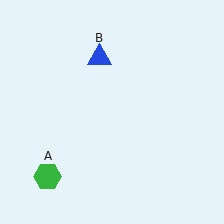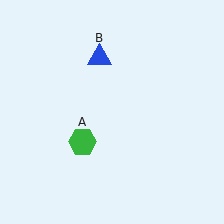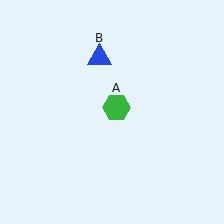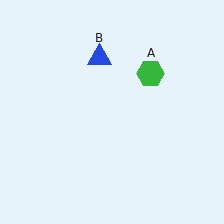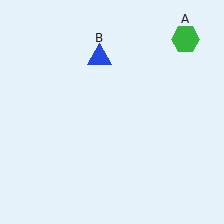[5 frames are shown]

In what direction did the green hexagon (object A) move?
The green hexagon (object A) moved up and to the right.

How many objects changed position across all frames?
1 object changed position: green hexagon (object A).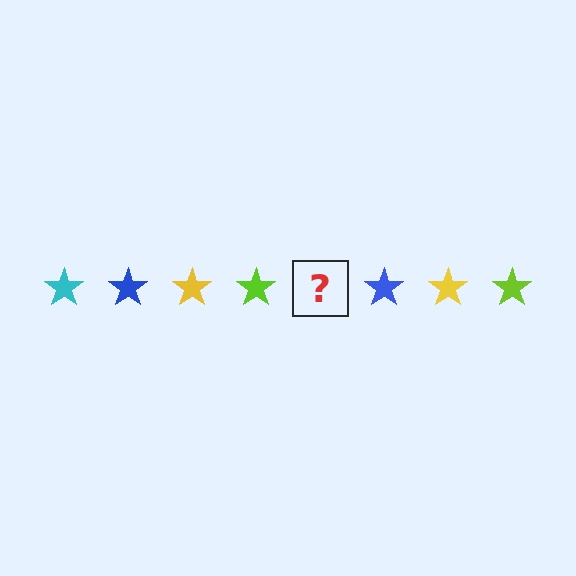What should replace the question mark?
The question mark should be replaced with a cyan star.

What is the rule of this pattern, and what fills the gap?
The rule is that the pattern cycles through cyan, blue, yellow, lime stars. The gap should be filled with a cyan star.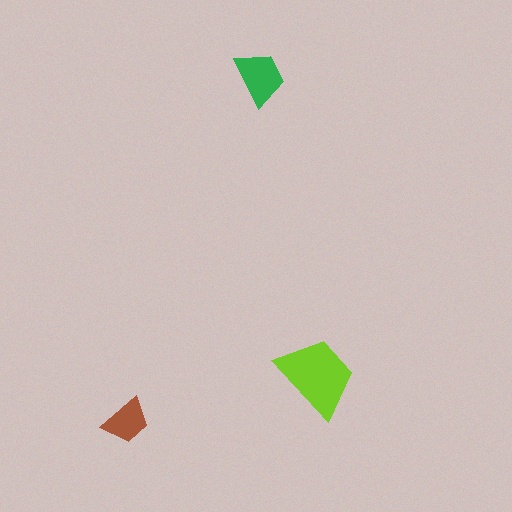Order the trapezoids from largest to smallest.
the lime one, the green one, the brown one.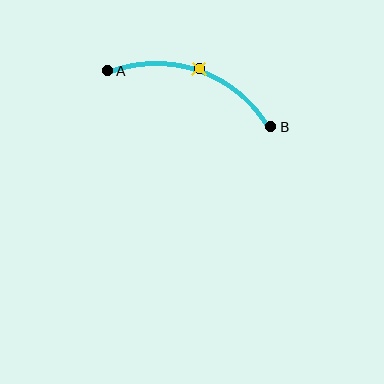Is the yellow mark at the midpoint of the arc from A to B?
Yes. The yellow mark lies on the arc at equal arc-length from both A and B — it is the arc midpoint.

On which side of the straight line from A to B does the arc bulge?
The arc bulges above the straight line connecting A and B.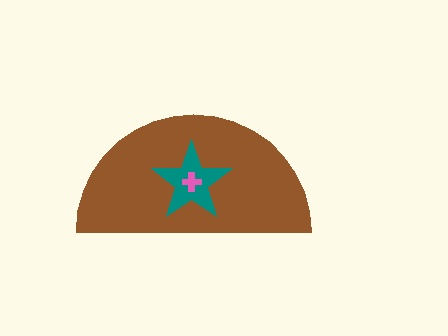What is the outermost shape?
The brown semicircle.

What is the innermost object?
The pink cross.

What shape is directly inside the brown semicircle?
The teal star.